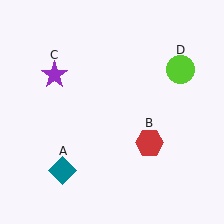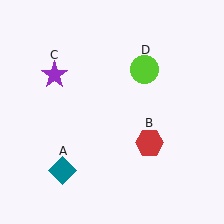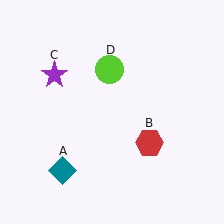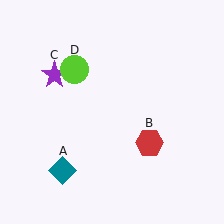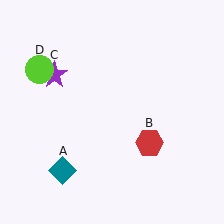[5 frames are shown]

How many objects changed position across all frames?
1 object changed position: lime circle (object D).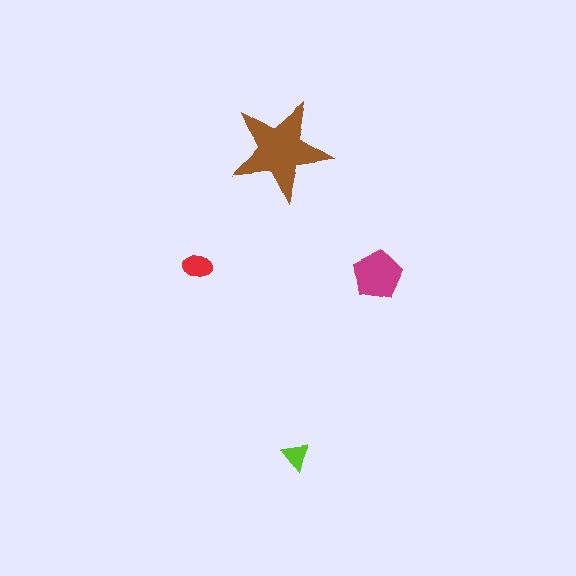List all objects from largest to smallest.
The brown star, the magenta pentagon, the red ellipse, the lime triangle.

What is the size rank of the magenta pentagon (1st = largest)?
2nd.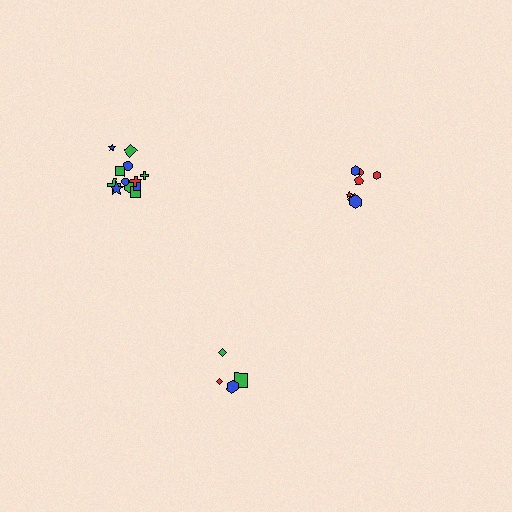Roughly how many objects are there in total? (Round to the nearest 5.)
Roughly 25 objects in total.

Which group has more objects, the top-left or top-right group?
The top-left group.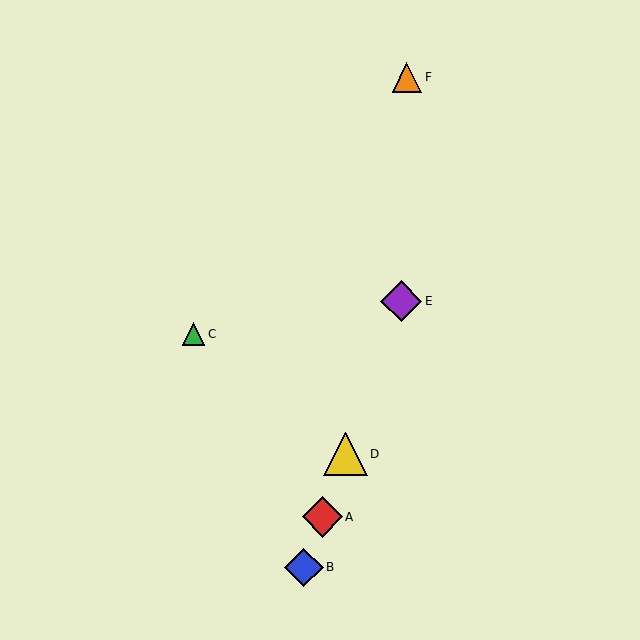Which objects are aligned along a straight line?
Objects A, B, D, E are aligned along a straight line.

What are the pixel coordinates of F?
Object F is at (407, 77).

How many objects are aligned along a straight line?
4 objects (A, B, D, E) are aligned along a straight line.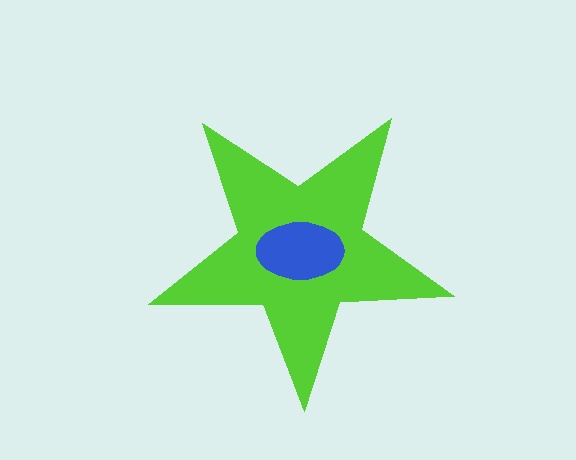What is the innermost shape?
The blue ellipse.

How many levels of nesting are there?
2.